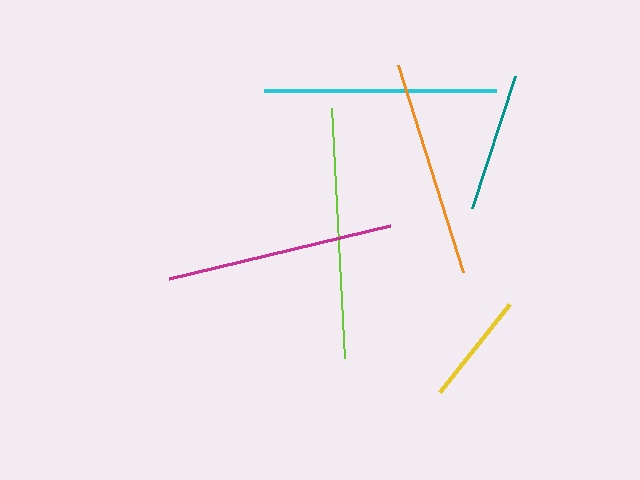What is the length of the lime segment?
The lime segment is approximately 251 pixels long.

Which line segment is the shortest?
The yellow line is the shortest at approximately 112 pixels.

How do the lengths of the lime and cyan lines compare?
The lime and cyan lines are approximately the same length.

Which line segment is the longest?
The lime line is the longest at approximately 251 pixels.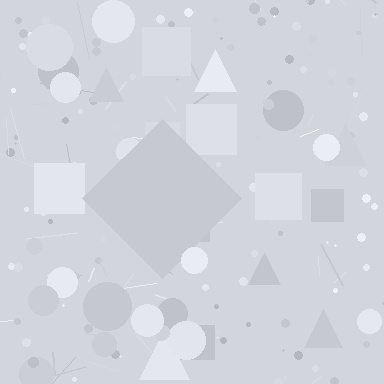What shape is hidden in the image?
A diamond is hidden in the image.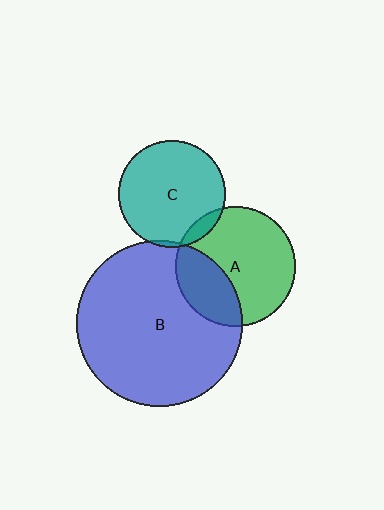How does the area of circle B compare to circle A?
Approximately 1.9 times.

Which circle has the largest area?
Circle B (blue).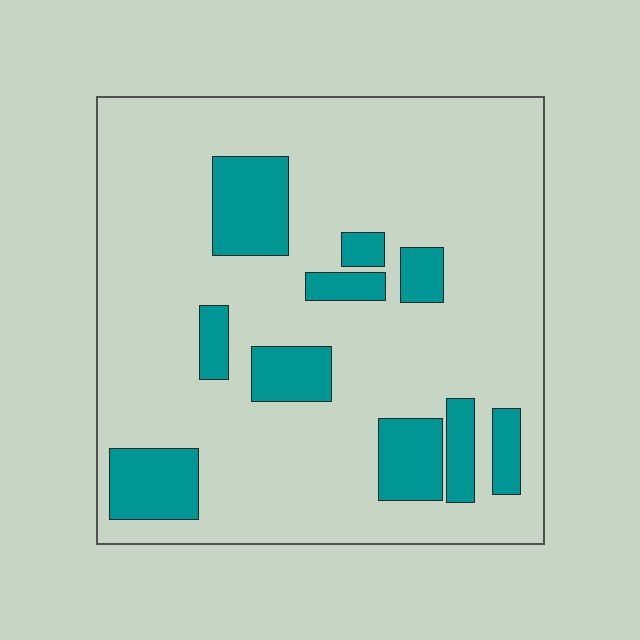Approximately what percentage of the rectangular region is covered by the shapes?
Approximately 20%.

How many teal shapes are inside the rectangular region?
10.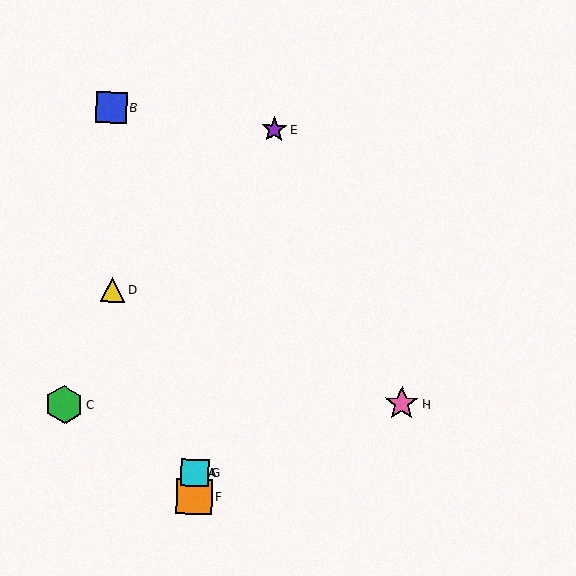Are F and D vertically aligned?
No, F is at x≈194 and D is at x≈113.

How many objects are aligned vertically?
3 objects (A, F, G) are aligned vertically.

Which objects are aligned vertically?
Objects A, F, G are aligned vertically.